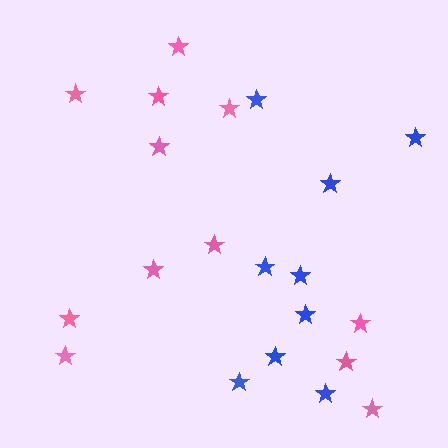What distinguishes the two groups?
There are 2 groups: one group of blue stars (9) and one group of pink stars (12).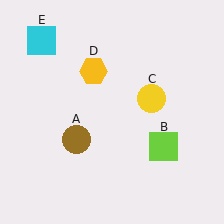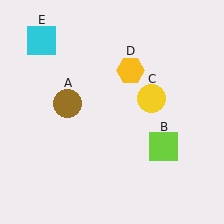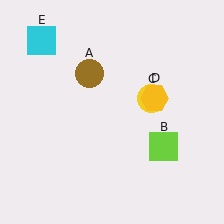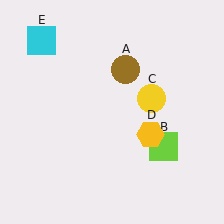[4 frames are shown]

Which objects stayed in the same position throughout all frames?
Lime square (object B) and yellow circle (object C) and cyan square (object E) remained stationary.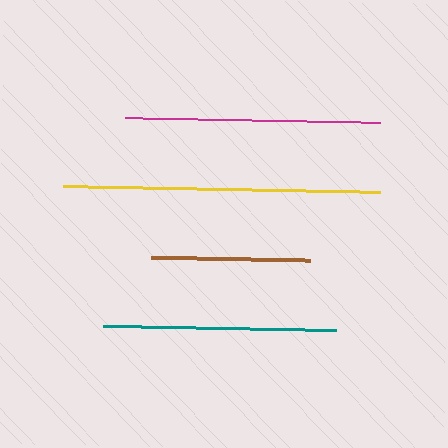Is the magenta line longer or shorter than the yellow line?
The yellow line is longer than the magenta line.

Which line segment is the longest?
The yellow line is the longest at approximately 317 pixels.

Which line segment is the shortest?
The brown line is the shortest at approximately 159 pixels.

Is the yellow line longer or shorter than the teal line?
The yellow line is longer than the teal line.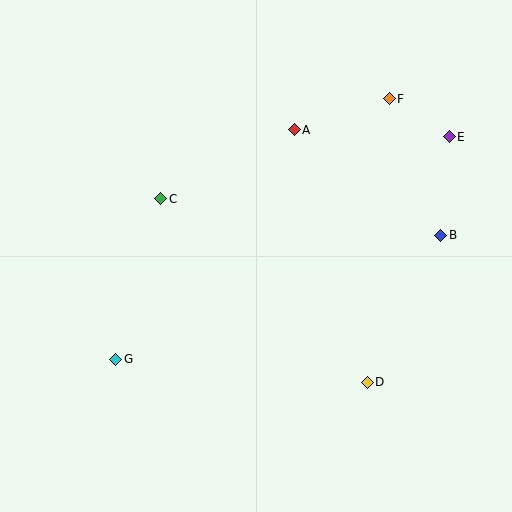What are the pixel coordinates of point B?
Point B is at (441, 235).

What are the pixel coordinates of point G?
Point G is at (116, 359).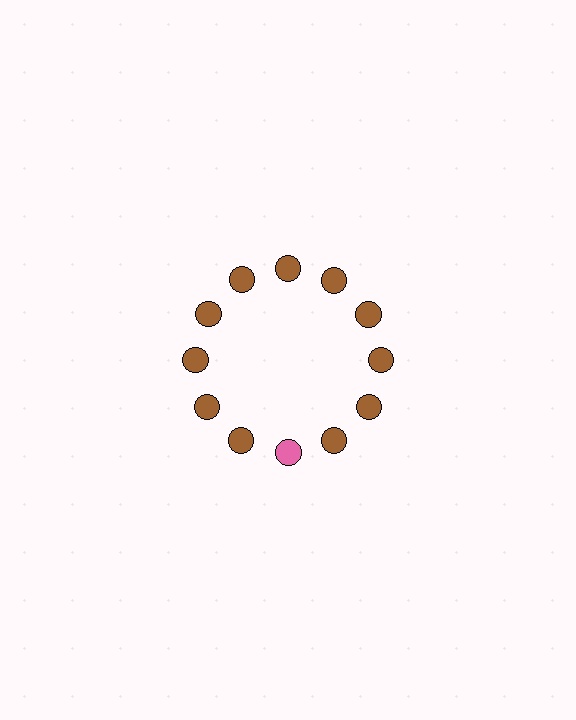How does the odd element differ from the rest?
It has a different color: pink instead of brown.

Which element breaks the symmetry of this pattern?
The pink circle at roughly the 6 o'clock position breaks the symmetry. All other shapes are brown circles.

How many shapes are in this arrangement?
There are 12 shapes arranged in a ring pattern.